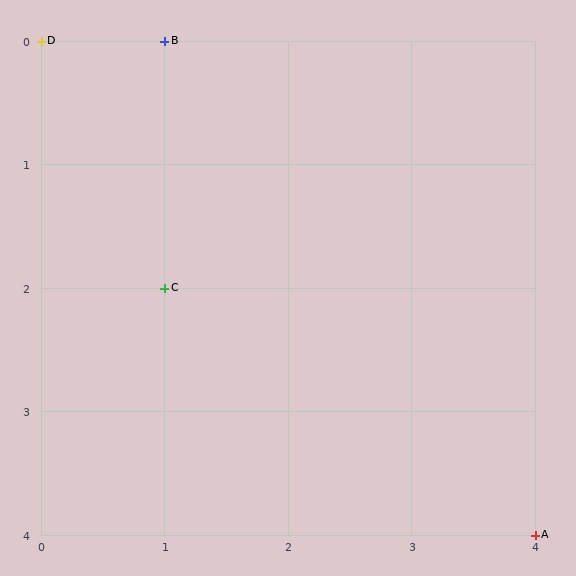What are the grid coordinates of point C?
Point C is at grid coordinates (1, 2).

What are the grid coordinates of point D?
Point D is at grid coordinates (0, 0).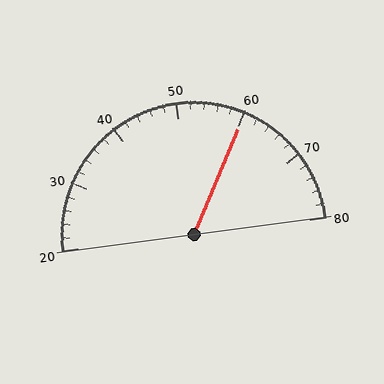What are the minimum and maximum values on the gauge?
The gauge ranges from 20 to 80.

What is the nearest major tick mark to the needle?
The nearest major tick mark is 60.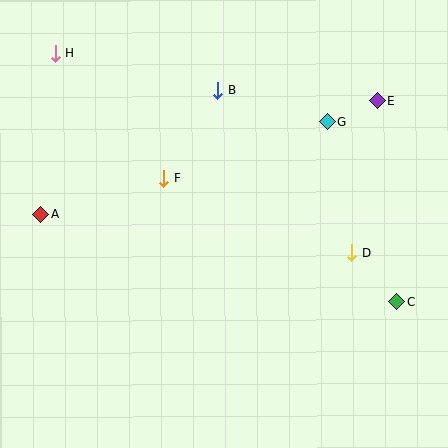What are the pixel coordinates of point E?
Point E is at (378, 101).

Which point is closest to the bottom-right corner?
Point C is closest to the bottom-right corner.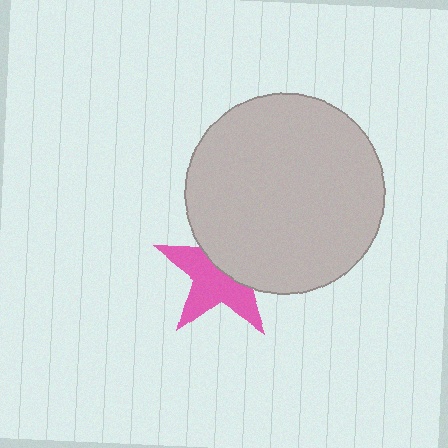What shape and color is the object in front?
The object in front is a light gray circle.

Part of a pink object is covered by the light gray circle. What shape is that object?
It is a star.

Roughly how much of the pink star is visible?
About half of it is visible (roughly 56%).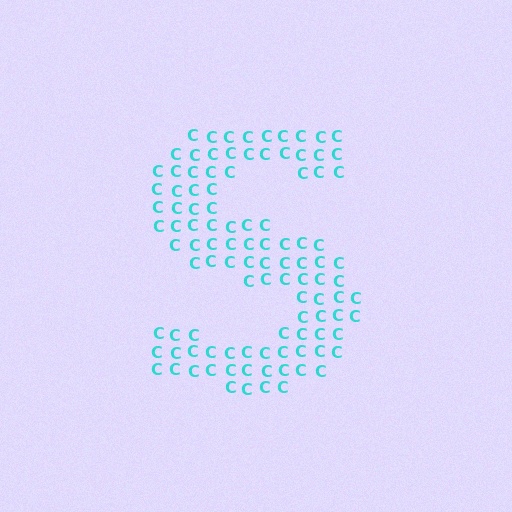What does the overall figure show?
The overall figure shows the letter S.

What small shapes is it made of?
It is made of small letter C's.